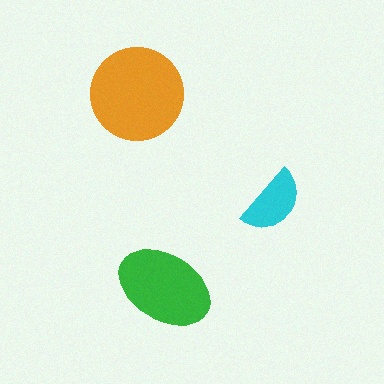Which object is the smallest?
The cyan semicircle.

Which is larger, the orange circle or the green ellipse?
The orange circle.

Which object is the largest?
The orange circle.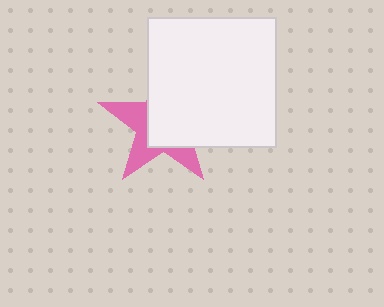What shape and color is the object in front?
The object in front is a white square.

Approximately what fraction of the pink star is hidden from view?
Roughly 59% of the pink star is hidden behind the white square.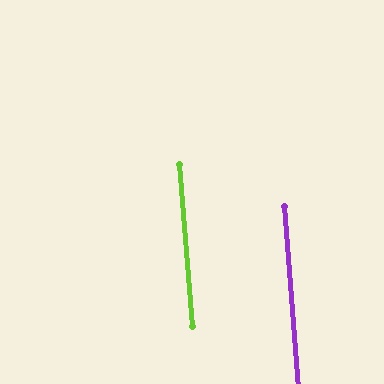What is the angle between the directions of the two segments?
Approximately 0 degrees.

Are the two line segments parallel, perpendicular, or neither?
Parallel — their directions differ by only 0.0°.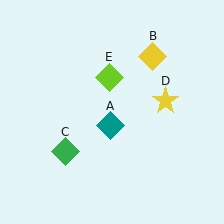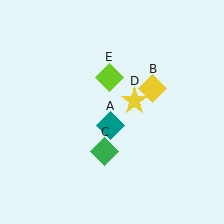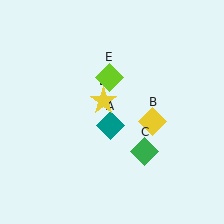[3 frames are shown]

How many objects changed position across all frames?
3 objects changed position: yellow diamond (object B), green diamond (object C), yellow star (object D).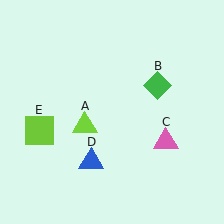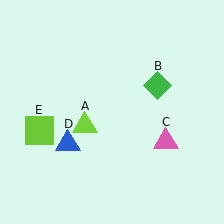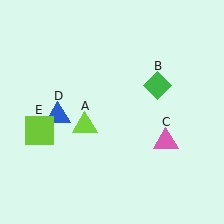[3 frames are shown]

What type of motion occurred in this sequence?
The blue triangle (object D) rotated clockwise around the center of the scene.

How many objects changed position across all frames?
1 object changed position: blue triangle (object D).